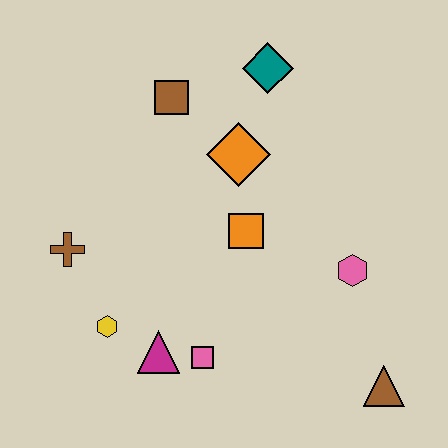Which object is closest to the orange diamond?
The orange square is closest to the orange diamond.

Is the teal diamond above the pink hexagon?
Yes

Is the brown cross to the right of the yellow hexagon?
No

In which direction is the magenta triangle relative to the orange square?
The magenta triangle is below the orange square.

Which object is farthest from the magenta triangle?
The teal diamond is farthest from the magenta triangle.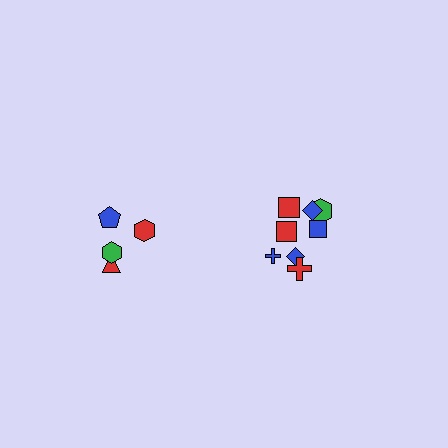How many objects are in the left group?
There are 4 objects.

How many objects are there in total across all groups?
There are 12 objects.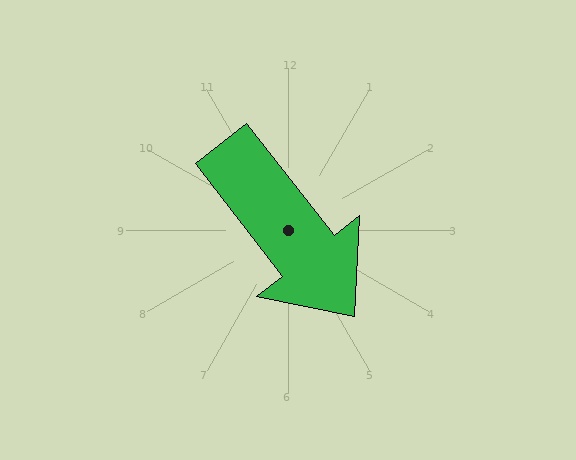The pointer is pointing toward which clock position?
Roughly 5 o'clock.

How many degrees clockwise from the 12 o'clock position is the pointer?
Approximately 142 degrees.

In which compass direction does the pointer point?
Southeast.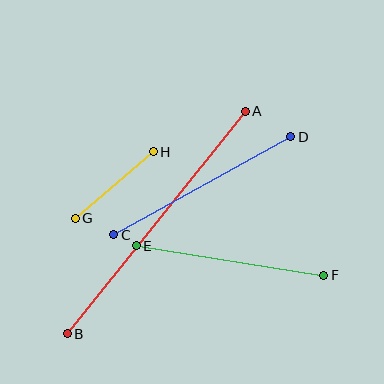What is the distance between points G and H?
The distance is approximately 102 pixels.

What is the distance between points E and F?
The distance is approximately 190 pixels.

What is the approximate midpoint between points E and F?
The midpoint is at approximately (230, 261) pixels.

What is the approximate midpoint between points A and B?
The midpoint is at approximately (156, 222) pixels.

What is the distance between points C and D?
The distance is approximately 202 pixels.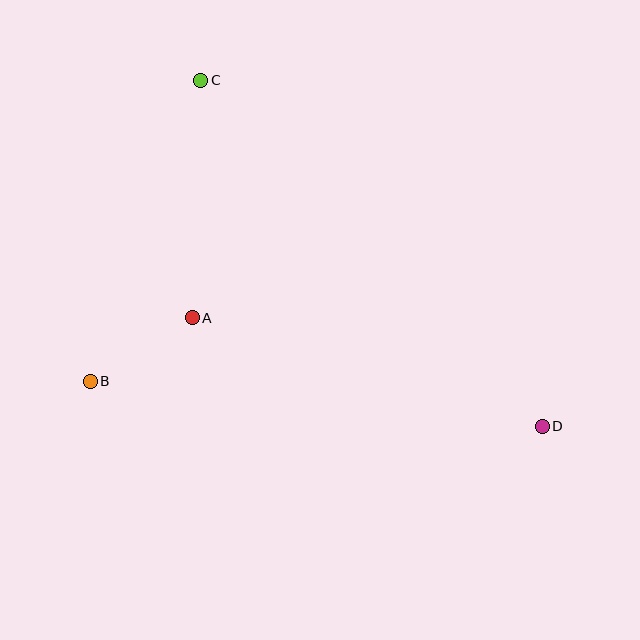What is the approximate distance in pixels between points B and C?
The distance between B and C is approximately 321 pixels.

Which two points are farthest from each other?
Points C and D are farthest from each other.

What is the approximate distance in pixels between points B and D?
The distance between B and D is approximately 455 pixels.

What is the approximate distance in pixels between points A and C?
The distance between A and C is approximately 238 pixels.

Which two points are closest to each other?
Points A and B are closest to each other.